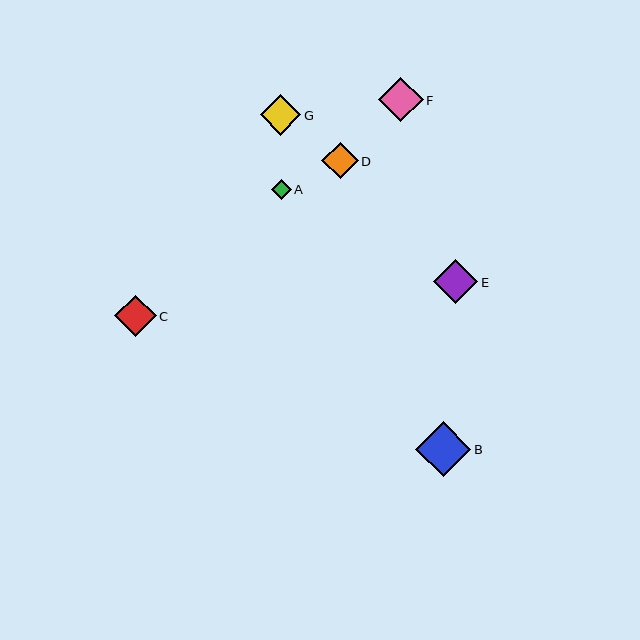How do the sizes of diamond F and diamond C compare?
Diamond F and diamond C are approximately the same size.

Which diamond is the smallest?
Diamond A is the smallest with a size of approximately 20 pixels.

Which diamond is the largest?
Diamond B is the largest with a size of approximately 55 pixels.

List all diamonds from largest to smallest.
From largest to smallest: B, F, E, C, G, D, A.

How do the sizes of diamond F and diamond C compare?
Diamond F and diamond C are approximately the same size.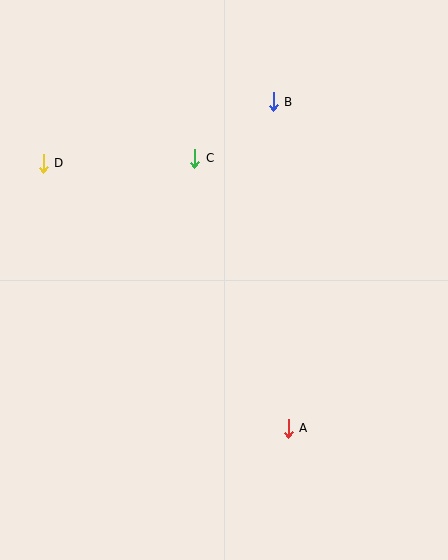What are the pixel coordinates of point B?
Point B is at (273, 102).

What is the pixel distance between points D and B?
The distance between D and B is 238 pixels.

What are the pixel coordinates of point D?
Point D is at (43, 163).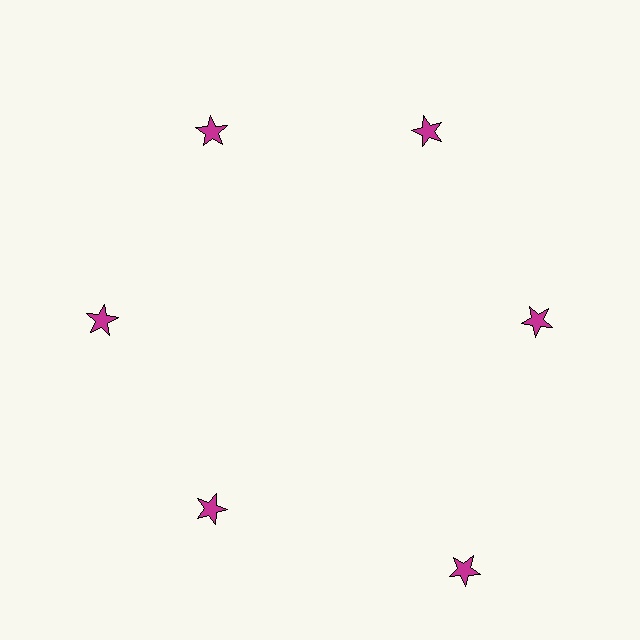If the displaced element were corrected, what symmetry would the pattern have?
It would have 6-fold rotational symmetry — the pattern would map onto itself every 60 degrees.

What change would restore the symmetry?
The symmetry would be restored by moving it inward, back onto the ring so that all 6 stars sit at equal angles and equal distance from the center.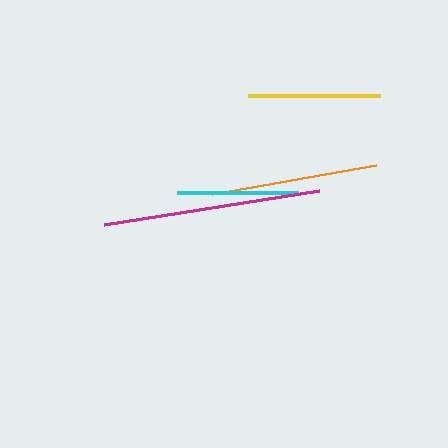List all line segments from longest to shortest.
From longest to shortest: magenta, orange, yellow, cyan.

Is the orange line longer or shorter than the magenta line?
The magenta line is longer than the orange line.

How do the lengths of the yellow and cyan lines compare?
The yellow and cyan lines are approximately the same length.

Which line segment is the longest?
The magenta line is the longest at approximately 218 pixels.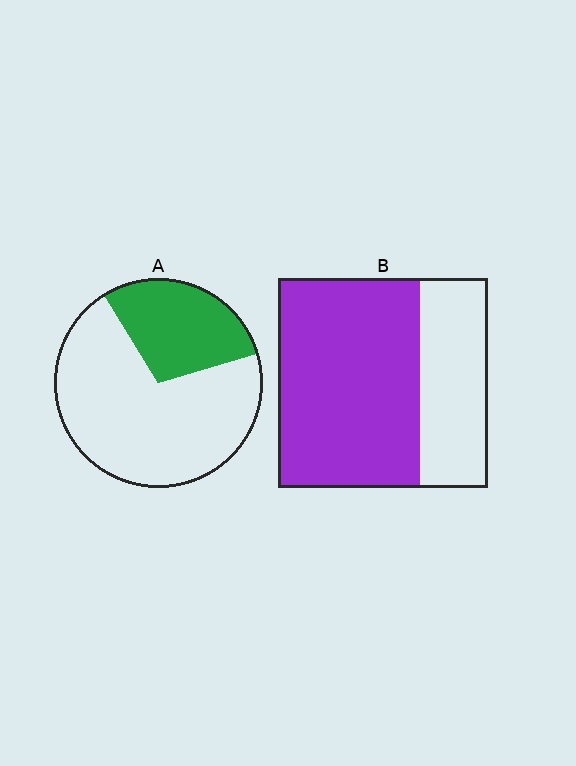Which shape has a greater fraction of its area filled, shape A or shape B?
Shape B.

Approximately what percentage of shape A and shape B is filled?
A is approximately 30% and B is approximately 70%.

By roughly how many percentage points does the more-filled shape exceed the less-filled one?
By roughly 40 percentage points (B over A).